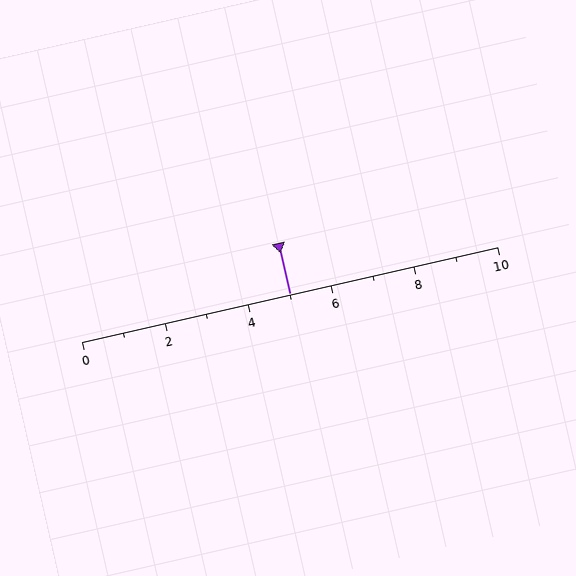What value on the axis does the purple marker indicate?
The marker indicates approximately 5.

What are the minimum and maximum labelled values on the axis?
The axis runs from 0 to 10.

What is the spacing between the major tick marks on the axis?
The major ticks are spaced 2 apart.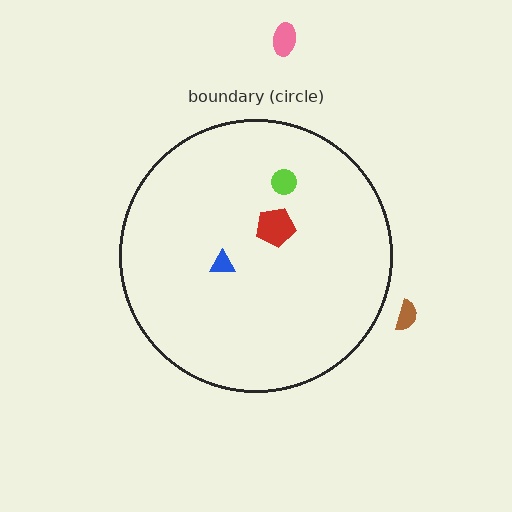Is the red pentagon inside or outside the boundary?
Inside.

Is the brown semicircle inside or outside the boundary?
Outside.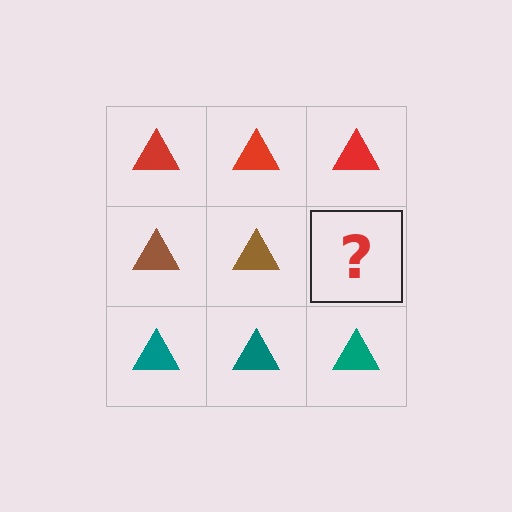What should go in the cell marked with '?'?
The missing cell should contain a brown triangle.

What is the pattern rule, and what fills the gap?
The rule is that each row has a consistent color. The gap should be filled with a brown triangle.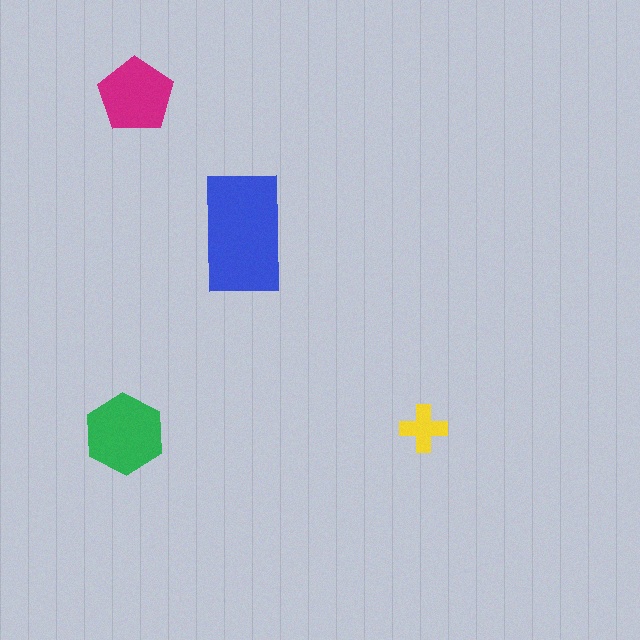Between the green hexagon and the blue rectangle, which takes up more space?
The blue rectangle.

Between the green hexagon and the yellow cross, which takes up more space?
The green hexagon.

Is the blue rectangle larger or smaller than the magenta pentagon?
Larger.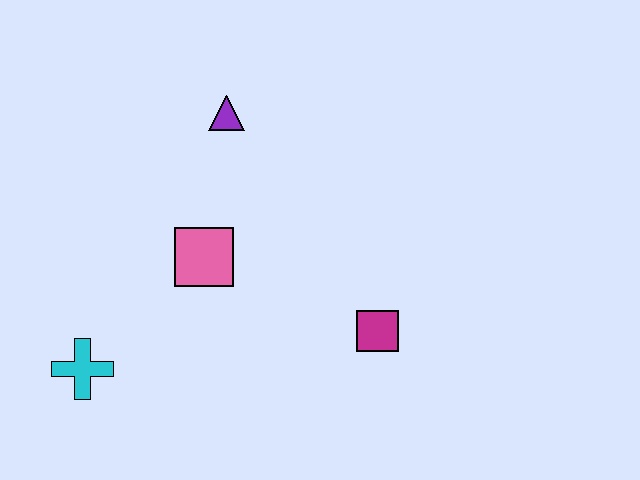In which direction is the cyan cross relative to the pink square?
The cyan cross is to the left of the pink square.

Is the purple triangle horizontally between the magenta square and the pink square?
Yes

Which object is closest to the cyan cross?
The pink square is closest to the cyan cross.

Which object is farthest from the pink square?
The magenta square is farthest from the pink square.